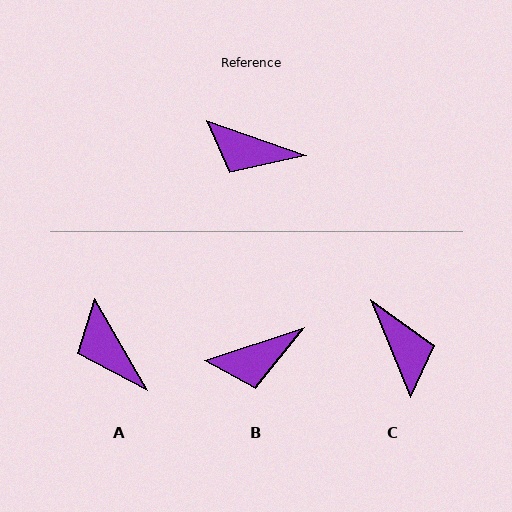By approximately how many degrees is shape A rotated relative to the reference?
Approximately 41 degrees clockwise.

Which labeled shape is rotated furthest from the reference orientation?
C, about 132 degrees away.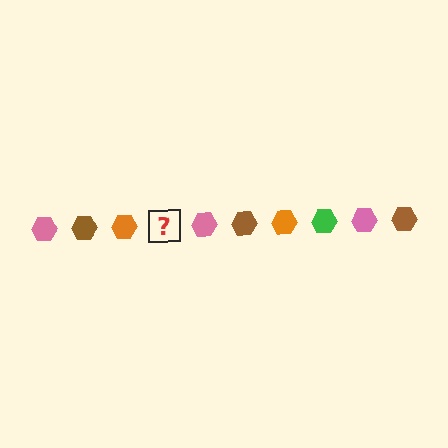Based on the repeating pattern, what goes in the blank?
The blank should be a green hexagon.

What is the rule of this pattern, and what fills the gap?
The rule is that the pattern cycles through pink, brown, orange, green hexagons. The gap should be filled with a green hexagon.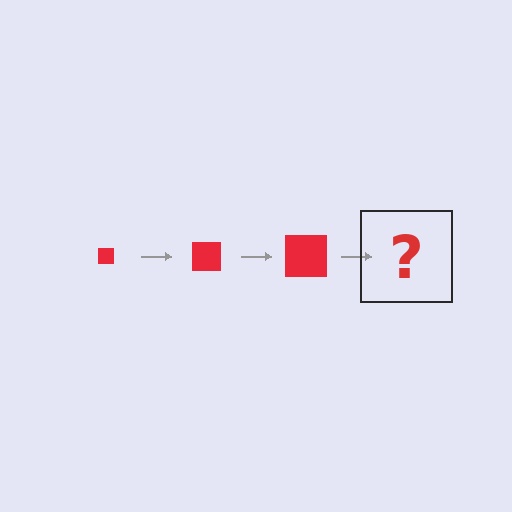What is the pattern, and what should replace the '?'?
The pattern is that the square gets progressively larger each step. The '?' should be a red square, larger than the previous one.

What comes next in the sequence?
The next element should be a red square, larger than the previous one.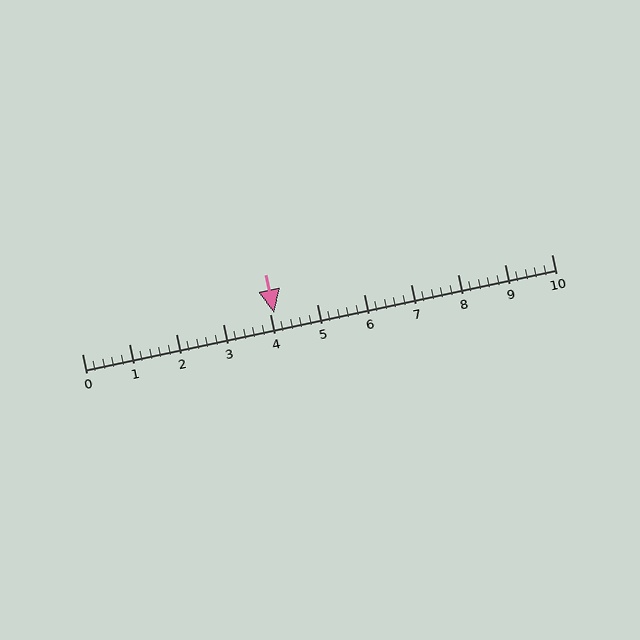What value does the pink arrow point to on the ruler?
The pink arrow points to approximately 4.1.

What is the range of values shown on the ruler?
The ruler shows values from 0 to 10.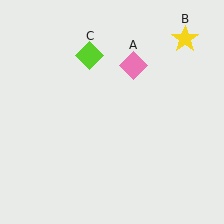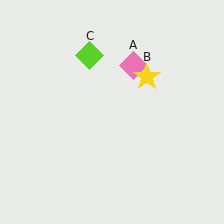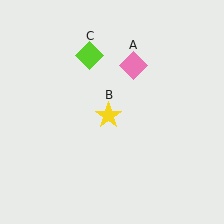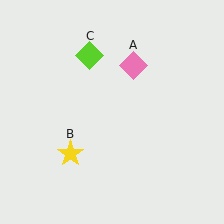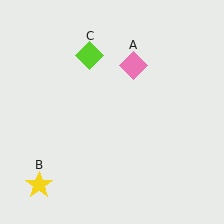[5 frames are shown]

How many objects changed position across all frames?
1 object changed position: yellow star (object B).